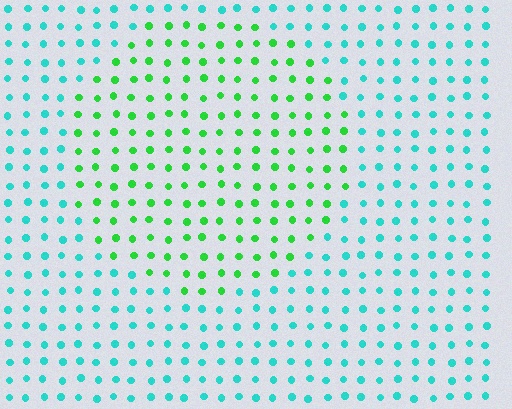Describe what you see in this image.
The image is filled with small cyan elements in a uniform arrangement. A circle-shaped region is visible where the elements are tinted to a slightly different hue, forming a subtle color boundary.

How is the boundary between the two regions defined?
The boundary is defined purely by a slight shift in hue (about 49 degrees). Spacing, size, and orientation are identical on both sides.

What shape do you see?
I see a circle.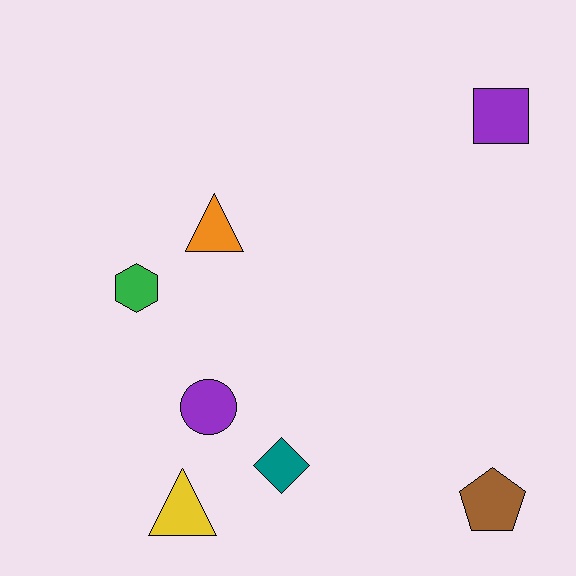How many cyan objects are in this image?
There are no cyan objects.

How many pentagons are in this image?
There is 1 pentagon.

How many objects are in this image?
There are 7 objects.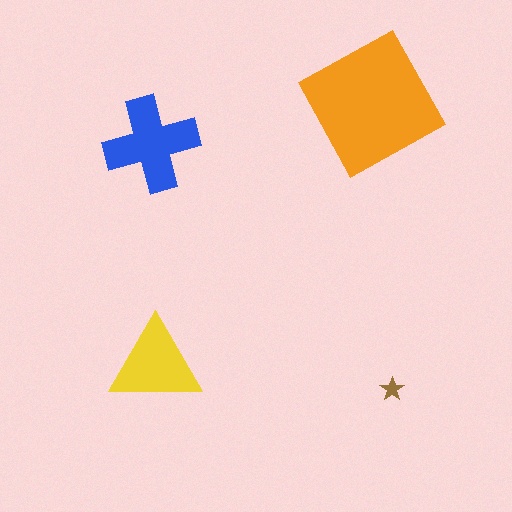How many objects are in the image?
There are 4 objects in the image.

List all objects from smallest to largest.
The brown star, the yellow triangle, the blue cross, the orange square.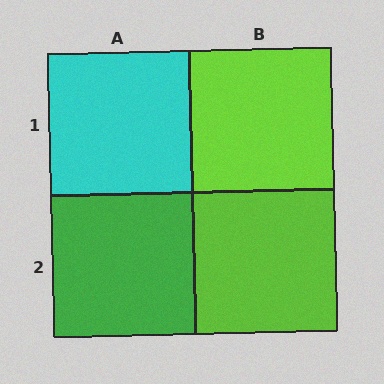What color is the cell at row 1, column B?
Lime.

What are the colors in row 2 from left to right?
Green, lime.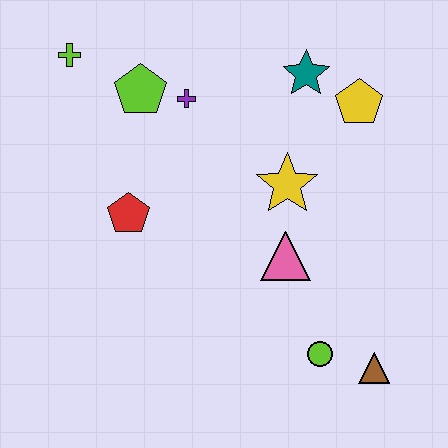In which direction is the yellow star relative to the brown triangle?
The yellow star is above the brown triangle.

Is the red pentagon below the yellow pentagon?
Yes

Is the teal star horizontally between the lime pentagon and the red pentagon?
No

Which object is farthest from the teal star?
The brown triangle is farthest from the teal star.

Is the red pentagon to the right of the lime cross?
Yes